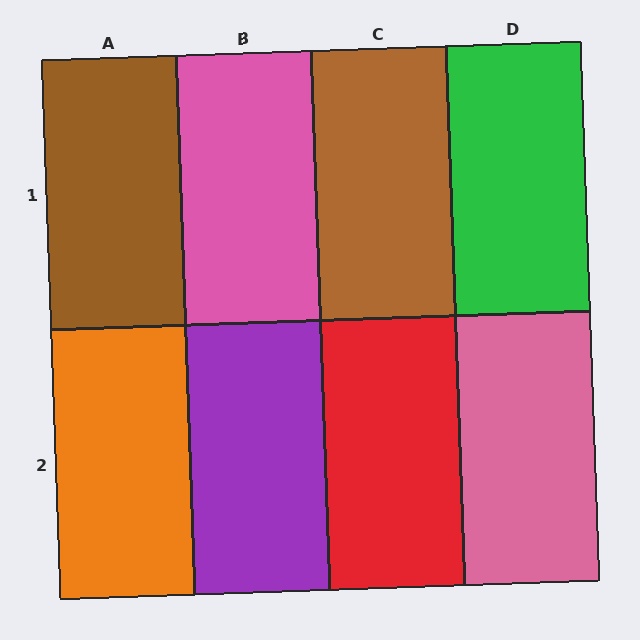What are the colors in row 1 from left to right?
Brown, pink, brown, green.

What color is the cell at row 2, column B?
Purple.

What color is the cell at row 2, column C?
Red.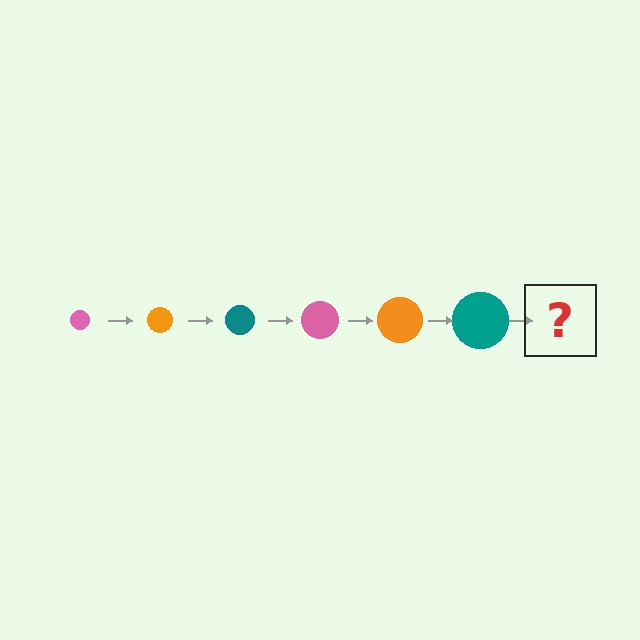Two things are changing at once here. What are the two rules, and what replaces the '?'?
The two rules are that the circle grows larger each step and the color cycles through pink, orange, and teal. The '?' should be a pink circle, larger than the previous one.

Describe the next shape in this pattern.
It should be a pink circle, larger than the previous one.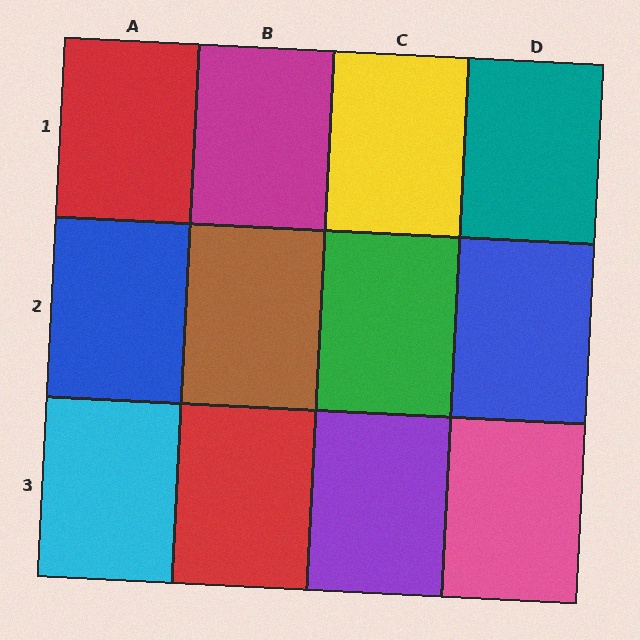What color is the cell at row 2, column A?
Blue.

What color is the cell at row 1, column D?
Teal.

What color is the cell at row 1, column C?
Yellow.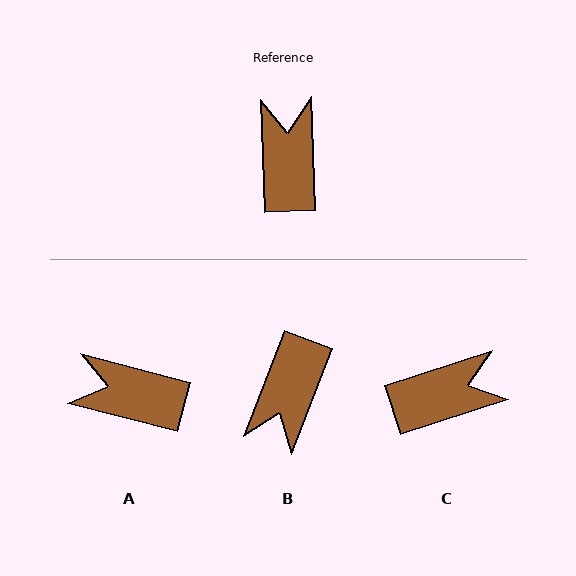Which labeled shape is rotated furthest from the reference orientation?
B, about 156 degrees away.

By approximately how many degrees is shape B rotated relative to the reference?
Approximately 156 degrees counter-clockwise.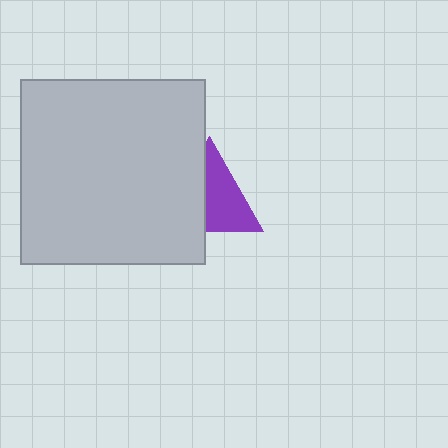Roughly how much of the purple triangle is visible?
About half of it is visible (roughly 57%).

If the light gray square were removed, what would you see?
You would see the complete purple triangle.